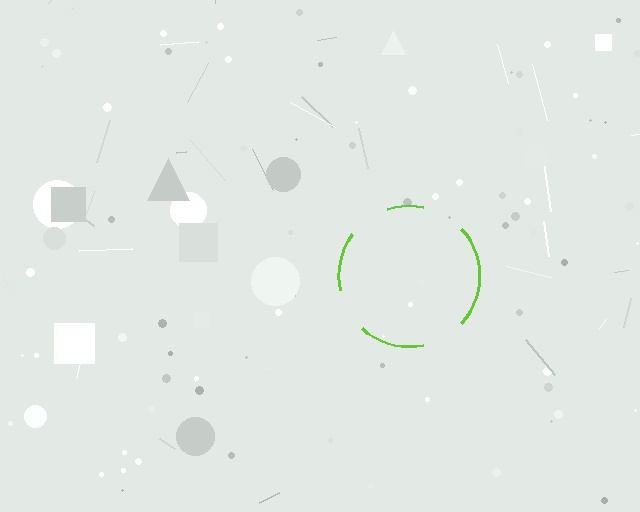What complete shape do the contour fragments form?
The contour fragments form a circle.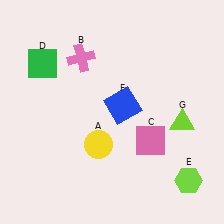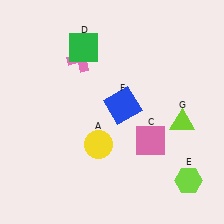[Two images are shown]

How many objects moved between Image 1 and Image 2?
1 object moved between the two images.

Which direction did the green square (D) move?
The green square (D) moved right.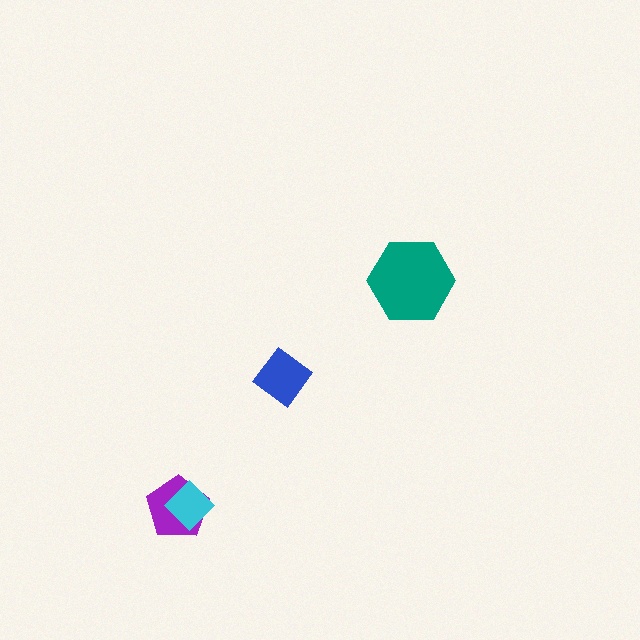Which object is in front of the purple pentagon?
The cyan diamond is in front of the purple pentagon.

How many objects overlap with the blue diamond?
0 objects overlap with the blue diamond.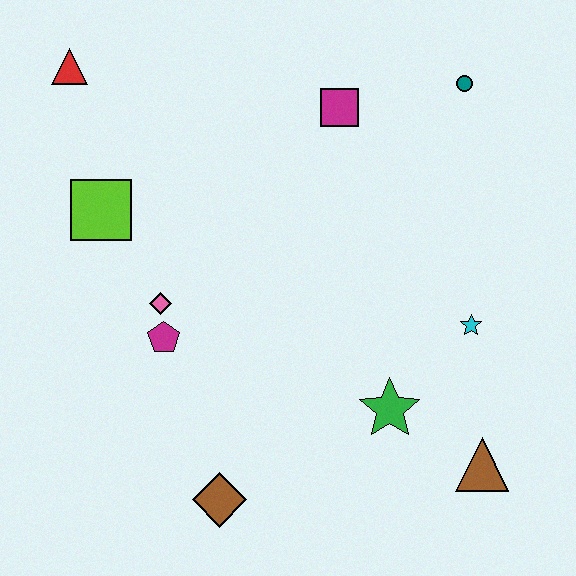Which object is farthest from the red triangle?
The brown triangle is farthest from the red triangle.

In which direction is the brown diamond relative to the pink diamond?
The brown diamond is below the pink diamond.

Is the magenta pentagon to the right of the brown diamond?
No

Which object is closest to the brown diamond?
The magenta pentagon is closest to the brown diamond.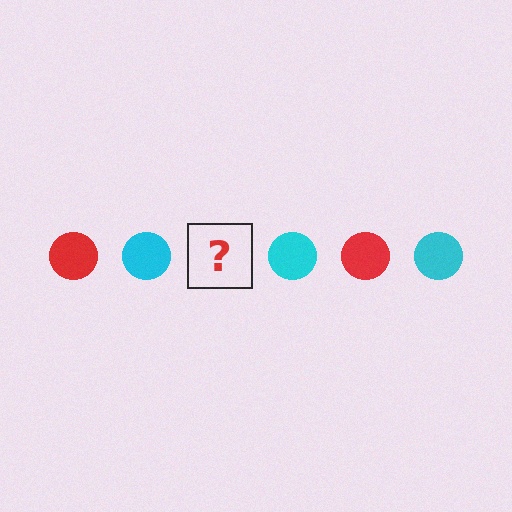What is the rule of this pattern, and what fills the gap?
The rule is that the pattern cycles through red, cyan circles. The gap should be filled with a red circle.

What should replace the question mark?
The question mark should be replaced with a red circle.